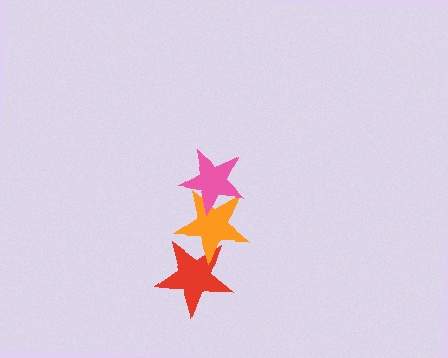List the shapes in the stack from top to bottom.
From top to bottom: the pink star, the orange star, the red star.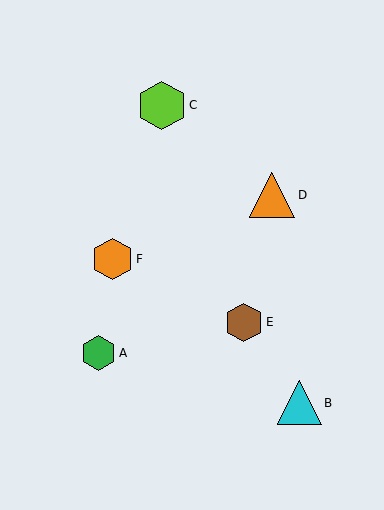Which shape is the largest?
The lime hexagon (labeled C) is the largest.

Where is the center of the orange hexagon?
The center of the orange hexagon is at (113, 259).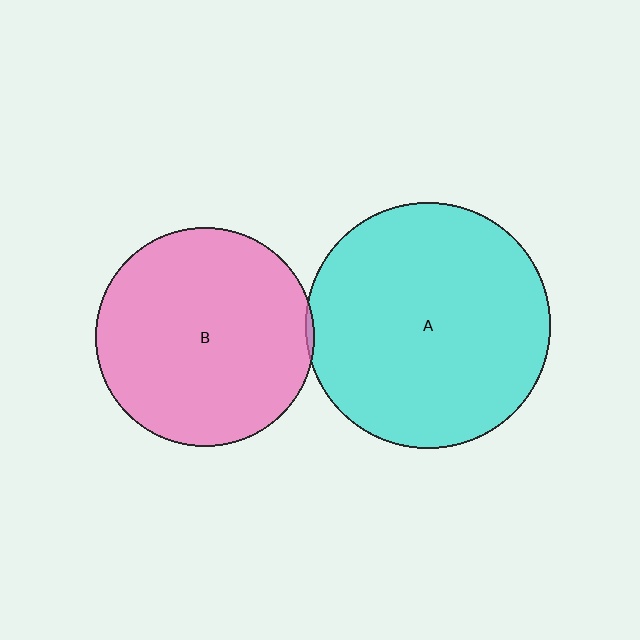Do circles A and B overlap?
Yes.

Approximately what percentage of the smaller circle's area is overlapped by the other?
Approximately 5%.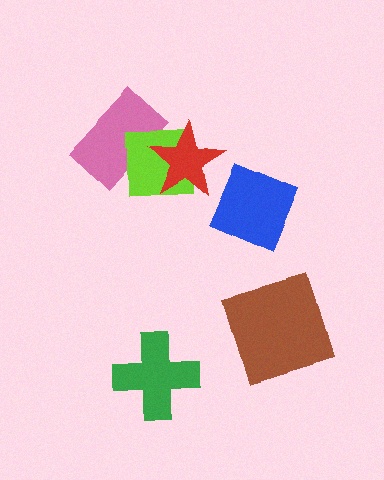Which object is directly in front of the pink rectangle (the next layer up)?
The lime square is directly in front of the pink rectangle.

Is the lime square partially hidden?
Yes, it is partially covered by another shape.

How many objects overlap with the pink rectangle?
2 objects overlap with the pink rectangle.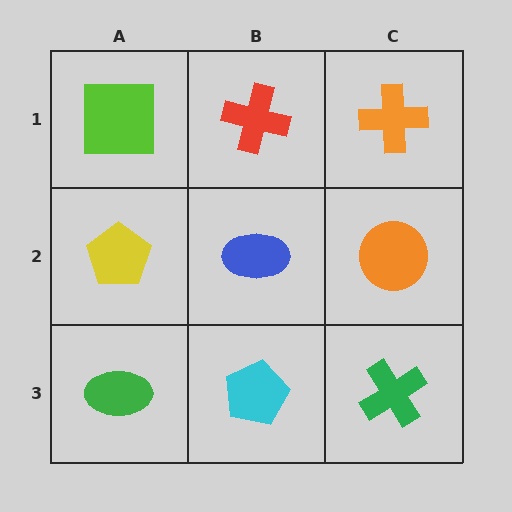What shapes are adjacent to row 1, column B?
A blue ellipse (row 2, column B), a lime square (row 1, column A), an orange cross (row 1, column C).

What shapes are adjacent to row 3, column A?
A yellow pentagon (row 2, column A), a cyan pentagon (row 3, column B).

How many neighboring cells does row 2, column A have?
3.